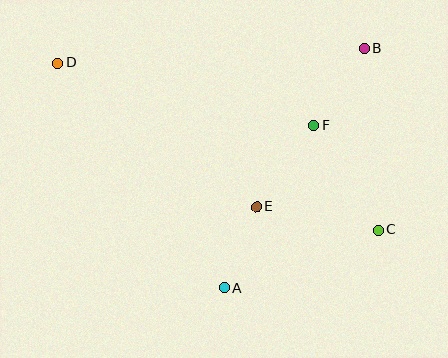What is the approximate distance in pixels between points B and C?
The distance between B and C is approximately 182 pixels.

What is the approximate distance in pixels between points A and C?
The distance between A and C is approximately 165 pixels.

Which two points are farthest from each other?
Points C and D are farthest from each other.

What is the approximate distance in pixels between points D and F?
The distance between D and F is approximately 264 pixels.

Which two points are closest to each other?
Points A and E are closest to each other.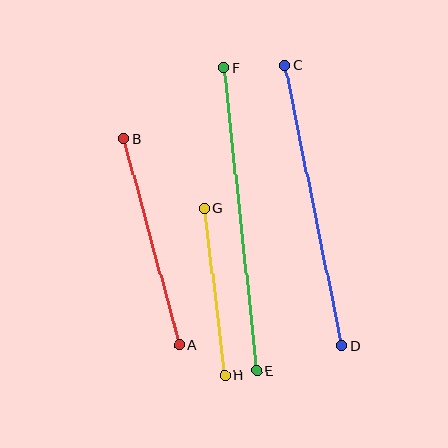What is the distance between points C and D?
The distance is approximately 286 pixels.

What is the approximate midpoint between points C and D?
The midpoint is at approximately (314, 206) pixels.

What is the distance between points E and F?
The distance is approximately 305 pixels.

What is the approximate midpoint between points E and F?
The midpoint is at approximately (240, 219) pixels.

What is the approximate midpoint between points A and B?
The midpoint is at approximately (152, 242) pixels.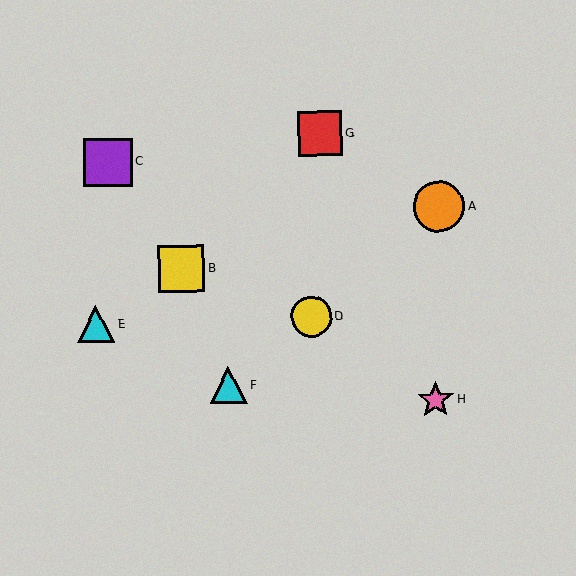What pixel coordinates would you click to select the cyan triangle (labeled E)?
Click at (96, 324) to select the cyan triangle E.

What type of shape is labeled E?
Shape E is a cyan triangle.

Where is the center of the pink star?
The center of the pink star is at (436, 400).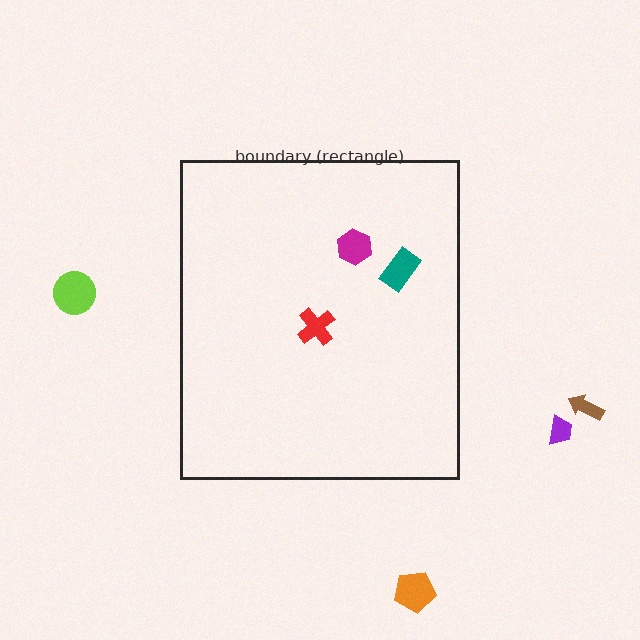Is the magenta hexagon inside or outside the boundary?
Inside.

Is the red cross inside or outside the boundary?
Inside.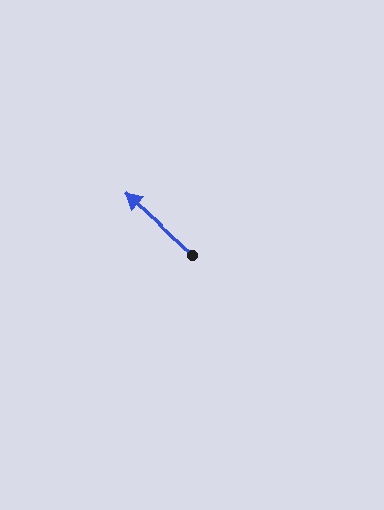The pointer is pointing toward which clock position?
Roughly 10 o'clock.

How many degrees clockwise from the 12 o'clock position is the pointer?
Approximately 312 degrees.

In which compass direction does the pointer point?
Northwest.